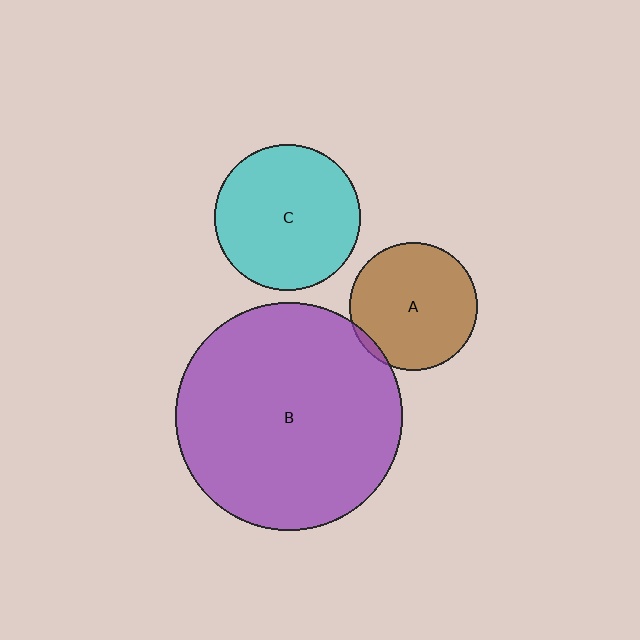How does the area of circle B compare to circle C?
Approximately 2.4 times.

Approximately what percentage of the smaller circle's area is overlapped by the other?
Approximately 5%.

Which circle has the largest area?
Circle B (purple).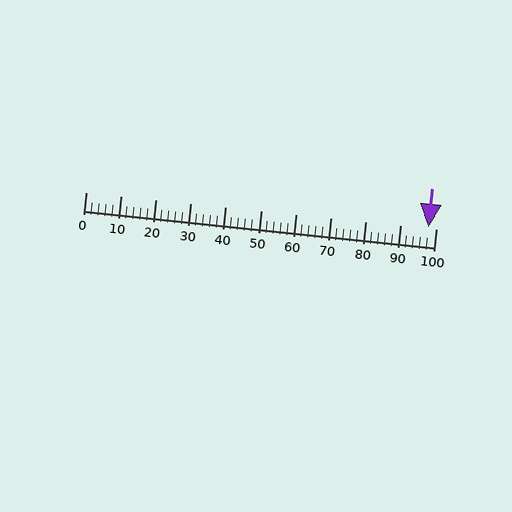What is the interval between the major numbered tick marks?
The major tick marks are spaced 10 units apart.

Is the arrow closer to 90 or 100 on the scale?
The arrow is closer to 100.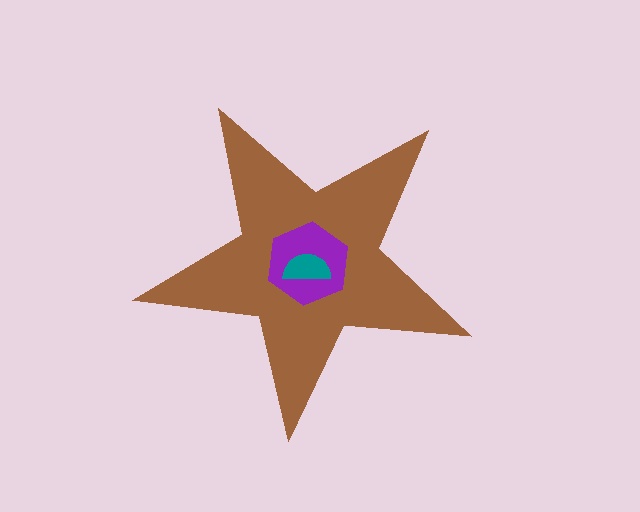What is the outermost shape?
The brown star.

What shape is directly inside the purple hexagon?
The teal semicircle.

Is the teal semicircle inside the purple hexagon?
Yes.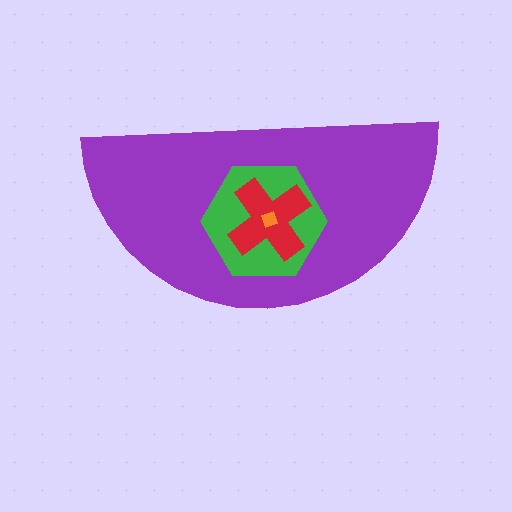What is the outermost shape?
The purple semicircle.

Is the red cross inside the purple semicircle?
Yes.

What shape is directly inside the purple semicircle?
The green hexagon.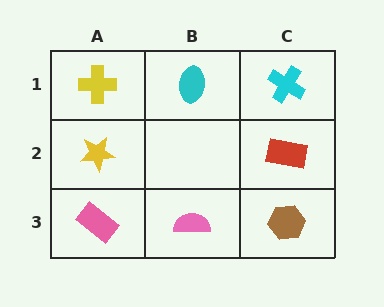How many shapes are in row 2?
2 shapes.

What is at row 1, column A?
A yellow cross.